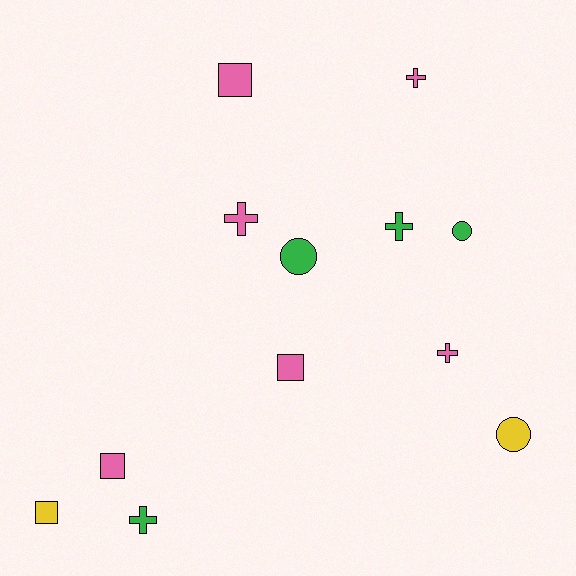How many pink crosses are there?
There are 3 pink crosses.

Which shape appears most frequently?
Cross, with 5 objects.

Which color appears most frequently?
Pink, with 6 objects.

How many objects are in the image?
There are 12 objects.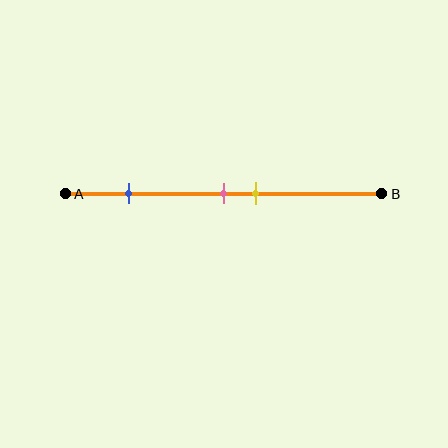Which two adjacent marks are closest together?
The pink and yellow marks are the closest adjacent pair.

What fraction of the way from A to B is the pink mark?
The pink mark is approximately 50% (0.5) of the way from A to B.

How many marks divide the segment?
There are 3 marks dividing the segment.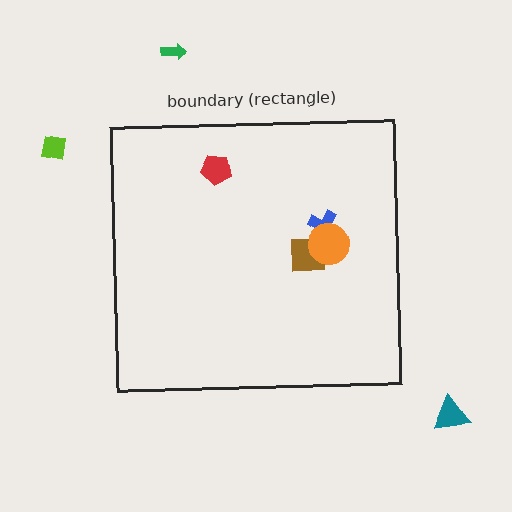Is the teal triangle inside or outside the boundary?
Outside.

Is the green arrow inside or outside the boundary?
Outside.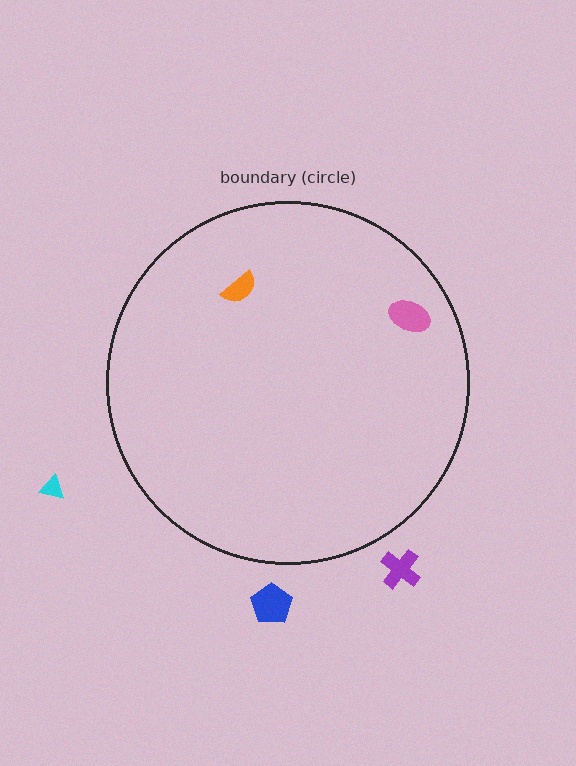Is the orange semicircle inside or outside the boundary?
Inside.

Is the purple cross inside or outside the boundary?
Outside.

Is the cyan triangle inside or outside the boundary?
Outside.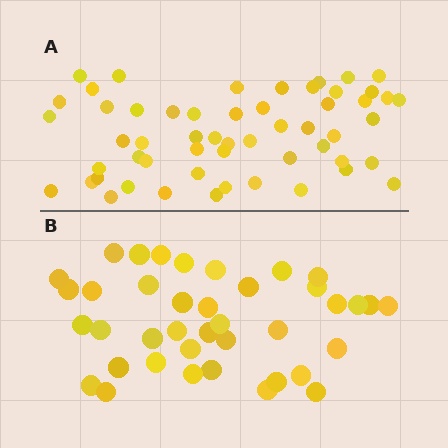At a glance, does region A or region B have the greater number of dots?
Region A (the top region) has more dots.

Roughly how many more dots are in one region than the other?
Region A has approximately 15 more dots than region B.